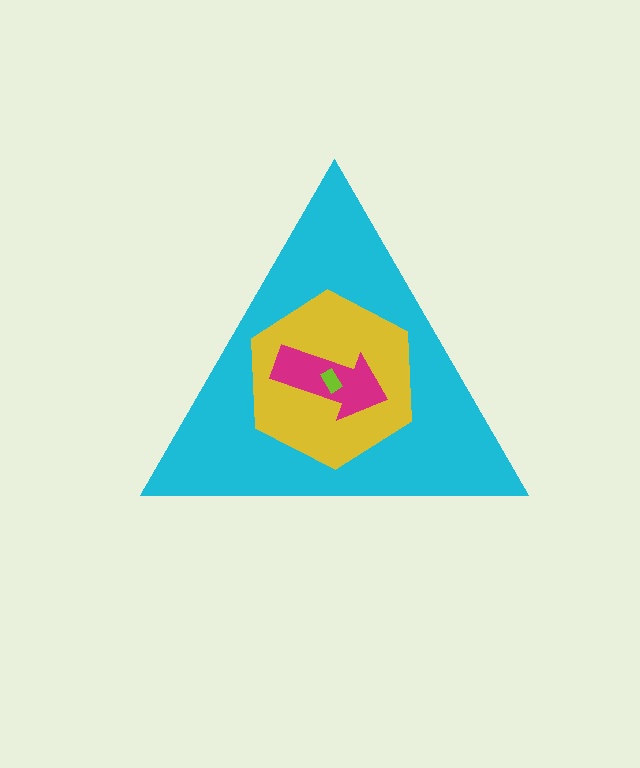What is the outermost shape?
The cyan triangle.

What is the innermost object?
The lime rectangle.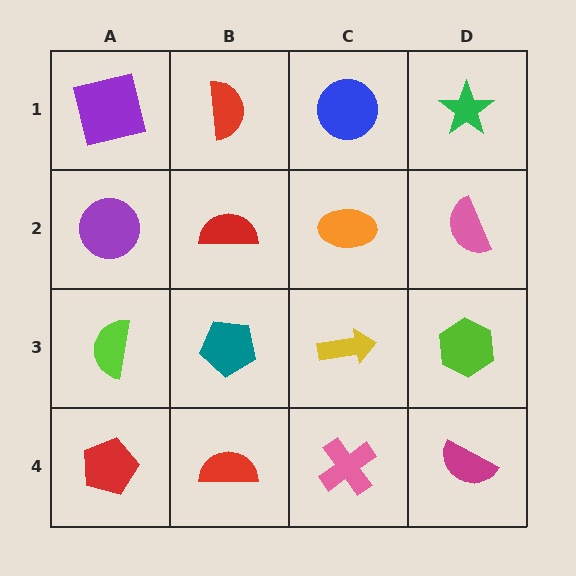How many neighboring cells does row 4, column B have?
3.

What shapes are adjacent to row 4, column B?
A teal pentagon (row 3, column B), a red pentagon (row 4, column A), a pink cross (row 4, column C).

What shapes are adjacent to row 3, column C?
An orange ellipse (row 2, column C), a pink cross (row 4, column C), a teal pentagon (row 3, column B), a lime hexagon (row 3, column D).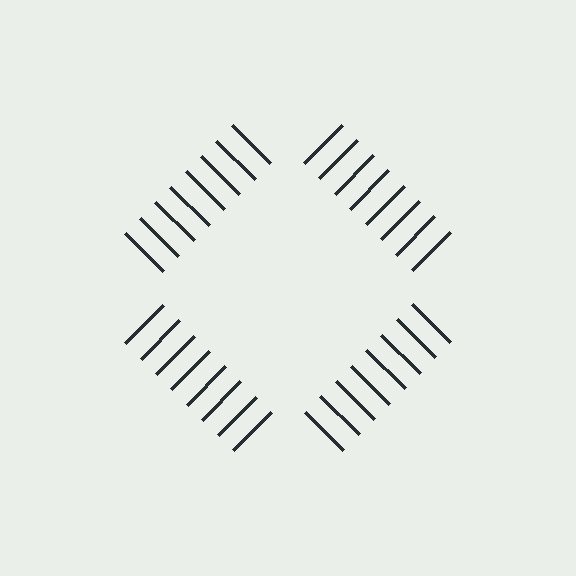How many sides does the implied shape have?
4 sides — the line-ends trace a square.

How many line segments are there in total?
32 — 8 along each of the 4 edges.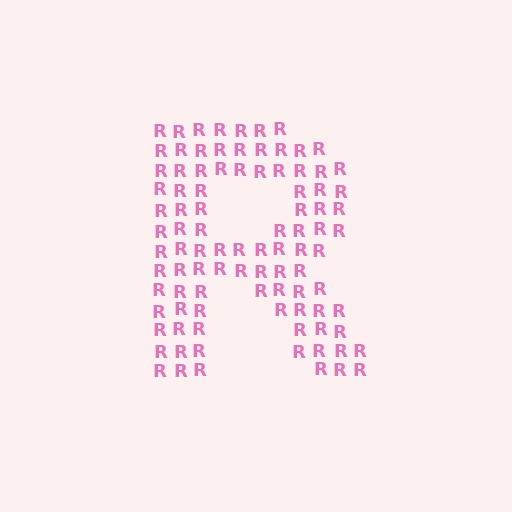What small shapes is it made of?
It is made of small letter R's.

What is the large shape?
The large shape is the letter R.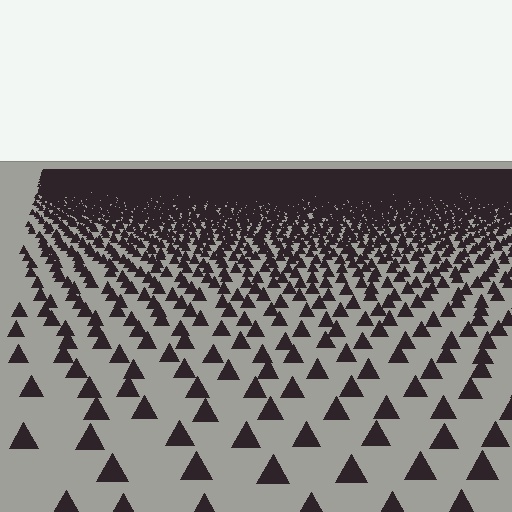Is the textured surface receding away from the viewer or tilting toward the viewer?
The surface is receding away from the viewer. Texture elements get smaller and denser toward the top.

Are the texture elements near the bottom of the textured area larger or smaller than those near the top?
Larger. Near the bottom, elements are closer to the viewer and appear at a bigger on-screen size.